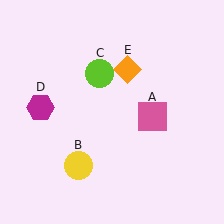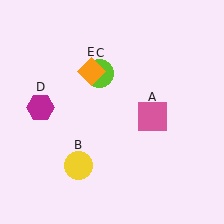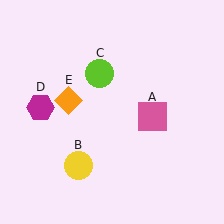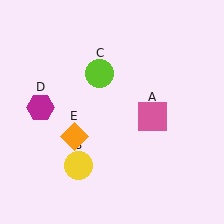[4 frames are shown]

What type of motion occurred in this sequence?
The orange diamond (object E) rotated counterclockwise around the center of the scene.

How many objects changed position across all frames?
1 object changed position: orange diamond (object E).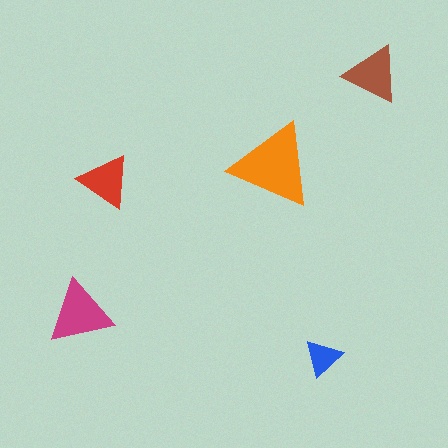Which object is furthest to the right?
The brown triangle is rightmost.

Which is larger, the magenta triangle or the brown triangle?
The magenta one.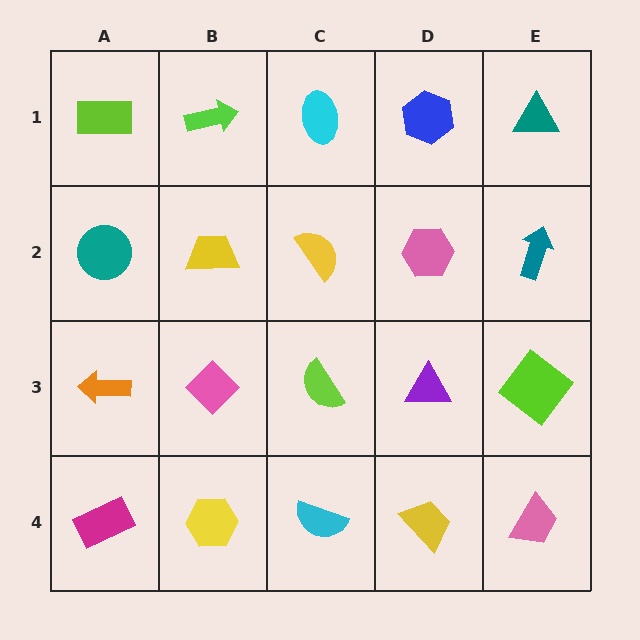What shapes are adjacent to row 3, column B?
A yellow trapezoid (row 2, column B), a yellow hexagon (row 4, column B), an orange arrow (row 3, column A), a lime semicircle (row 3, column C).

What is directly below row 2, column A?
An orange arrow.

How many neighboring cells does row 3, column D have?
4.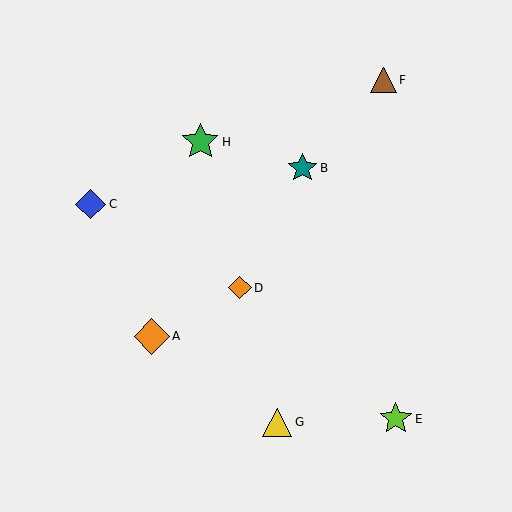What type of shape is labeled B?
Shape B is a teal star.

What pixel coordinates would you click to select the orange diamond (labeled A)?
Click at (152, 336) to select the orange diamond A.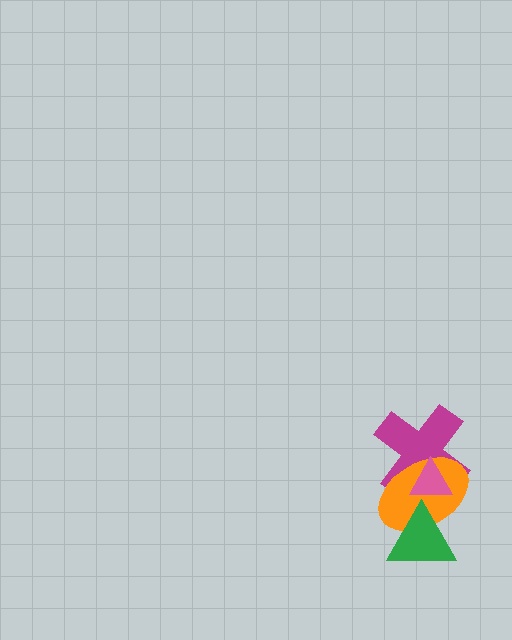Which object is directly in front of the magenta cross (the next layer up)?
The orange ellipse is directly in front of the magenta cross.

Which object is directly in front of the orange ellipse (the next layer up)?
The pink triangle is directly in front of the orange ellipse.